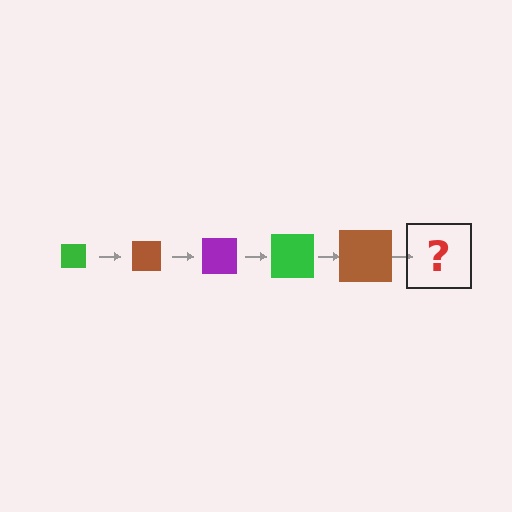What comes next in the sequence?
The next element should be a purple square, larger than the previous one.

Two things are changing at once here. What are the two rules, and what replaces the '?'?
The two rules are that the square grows larger each step and the color cycles through green, brown, and purple. The '?' should be a purple square, larger than the previous one.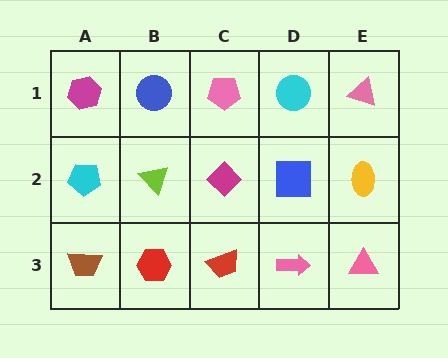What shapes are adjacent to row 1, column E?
A yellow ellipse (row 2, column E), a cyan circle (row 1, column D).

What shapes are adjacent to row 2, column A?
A magenta hexagon (row 1, column A), a brown trapezoid (row 3, column A), a lime triangle (row 2, column B).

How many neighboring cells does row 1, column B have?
3.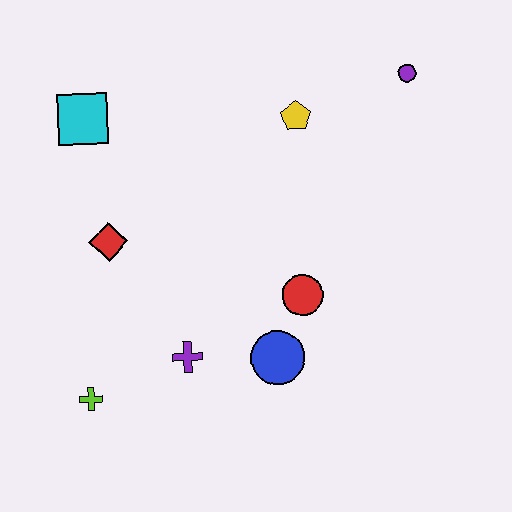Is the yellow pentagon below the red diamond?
No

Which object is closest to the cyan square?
The red diamond is closest to the cyan square.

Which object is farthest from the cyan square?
The purple circle is farthest from the cyan square.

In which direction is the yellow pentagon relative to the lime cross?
The yellow pentagon is above the lime cross.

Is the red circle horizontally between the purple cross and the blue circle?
No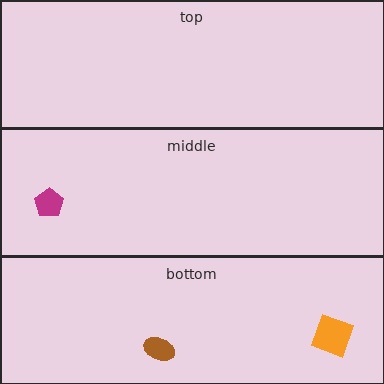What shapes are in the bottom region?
The brown ellipse, the orange square.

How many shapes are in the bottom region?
2.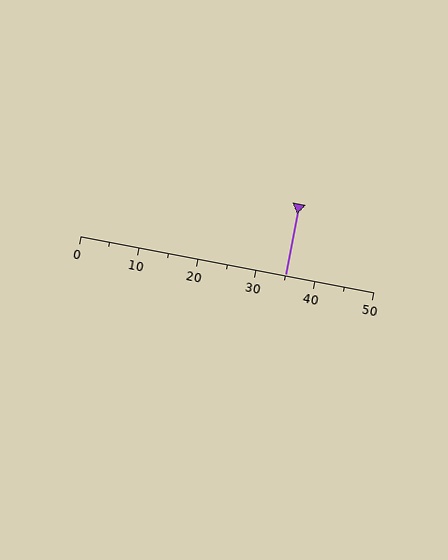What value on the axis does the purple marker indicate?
The marker indicates approximately 35.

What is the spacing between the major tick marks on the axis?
The major ticks are spaced 10 apart.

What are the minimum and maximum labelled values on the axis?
The axis runs from 0 to 50.